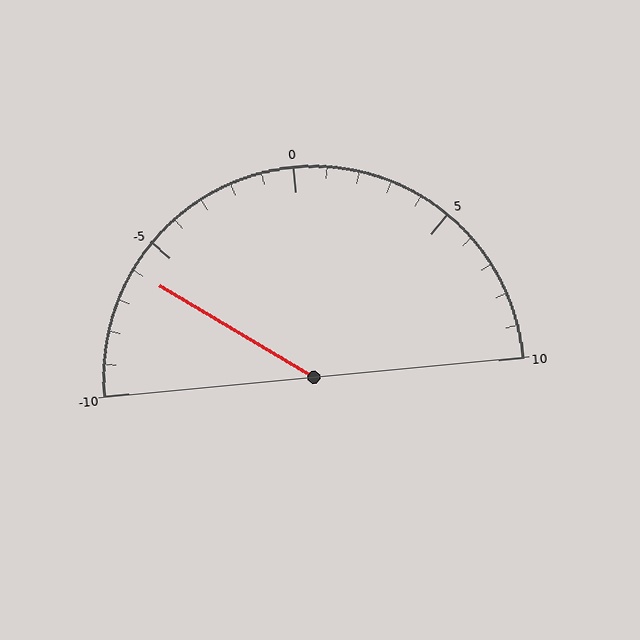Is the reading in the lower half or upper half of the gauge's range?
The reading is in the lower half of the range (-10 to 10).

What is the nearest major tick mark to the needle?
The nearest major tick mark is -5.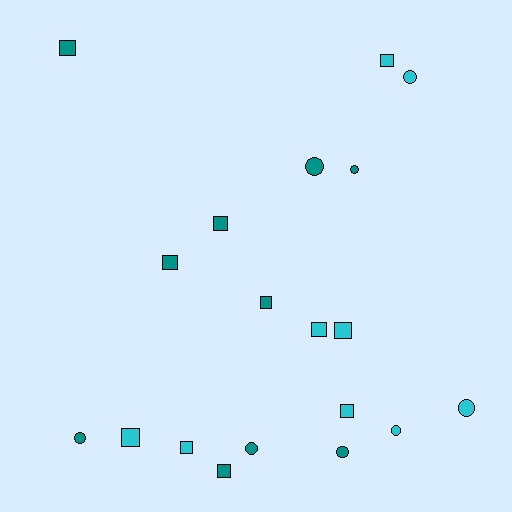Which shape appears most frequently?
Square, with 11 objects.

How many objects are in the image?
There are 19 objects.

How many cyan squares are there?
There are 6 cyan squares.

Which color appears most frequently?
Teal, with 10 objects.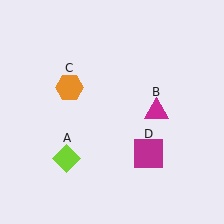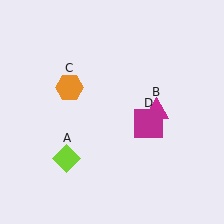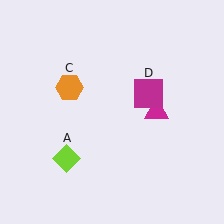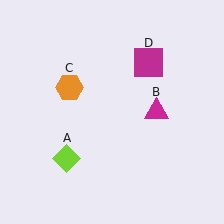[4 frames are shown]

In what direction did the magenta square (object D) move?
The magenta square (object D) moved up.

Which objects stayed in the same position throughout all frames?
Lime diamond (object A) and magenta triangle (object B) and orange hexagon (object C) remained stationary.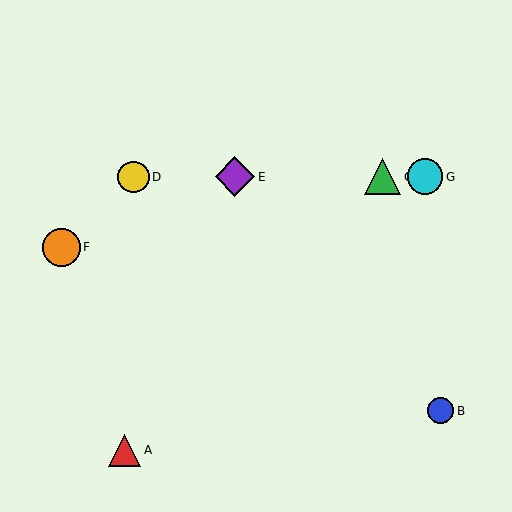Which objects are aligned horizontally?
Objects C, D, E, G are aligned horizontally.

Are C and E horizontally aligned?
Yes, both are at y≈177.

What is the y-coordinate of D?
Object D is at y≈177.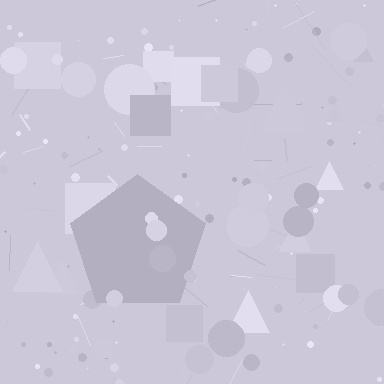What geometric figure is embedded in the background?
A pentagon is embedded in the background.